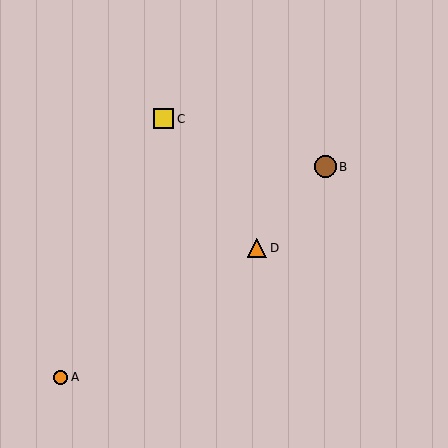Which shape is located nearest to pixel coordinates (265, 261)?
The orange triangle (labeled D) at (257, 248) is nearest to that location.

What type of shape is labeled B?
Shape B is a brown circle.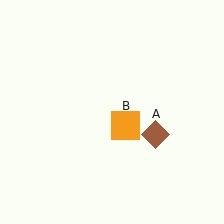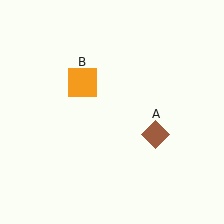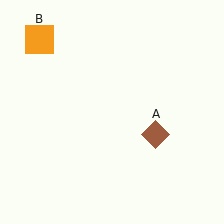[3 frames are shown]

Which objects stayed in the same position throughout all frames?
Brown diamond (object A) remained stationary.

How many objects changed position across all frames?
1 object changed position: orange square (object B).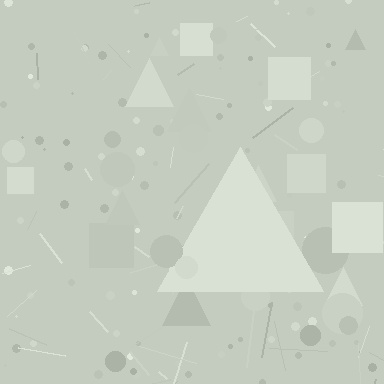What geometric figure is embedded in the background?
A triangle is embedded in the background.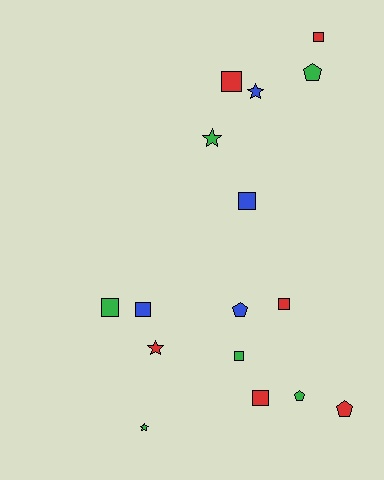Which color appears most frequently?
Red, with 6 objects.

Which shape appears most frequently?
Square, with 8 objects.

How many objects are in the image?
There are 16 objects.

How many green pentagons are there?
There are 2 green pentagons.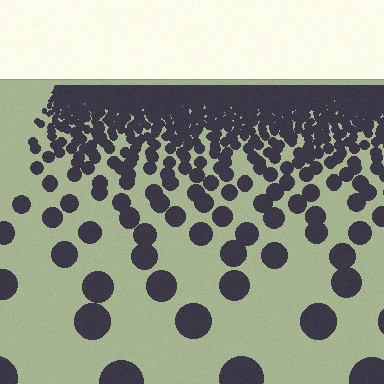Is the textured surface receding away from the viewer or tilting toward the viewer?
The surface is receding away from the viewer. Texture elements get smaller and denser toward the top.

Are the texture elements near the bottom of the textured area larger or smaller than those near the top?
Larger. Near the bottom, elements are closer to the viewer and appear at a bigger on-screen size.